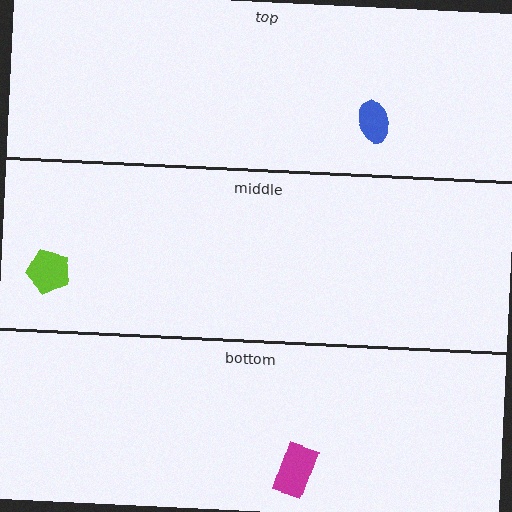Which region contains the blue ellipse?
The top region.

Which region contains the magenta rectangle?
The bottom region.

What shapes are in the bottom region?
The magenta rectangle.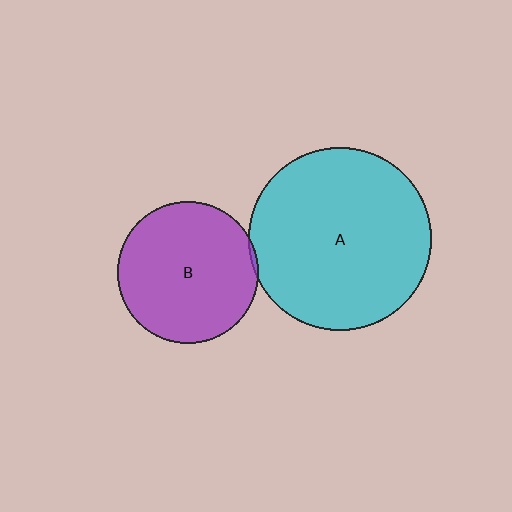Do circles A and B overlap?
Yes.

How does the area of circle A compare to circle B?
Approximately 1.7 times.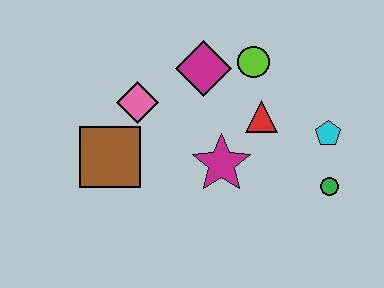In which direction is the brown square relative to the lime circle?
The brown square is to the left of the lime circle.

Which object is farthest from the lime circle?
The brown square is farthest from the lime circle.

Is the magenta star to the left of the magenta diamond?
No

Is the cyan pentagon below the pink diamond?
Yes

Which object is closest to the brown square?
The pink diamond is closest to the brown square.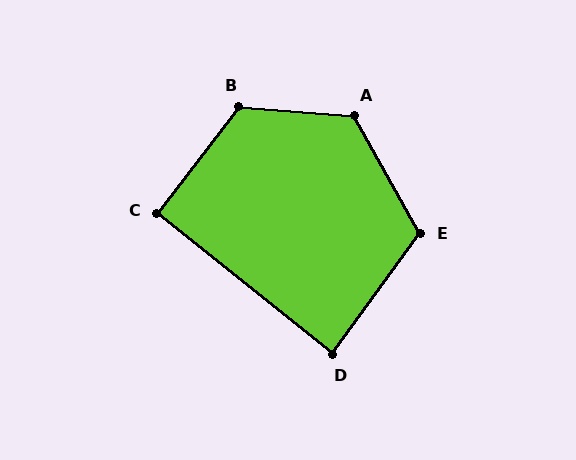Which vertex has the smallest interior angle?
D, at approximately 87 degrees.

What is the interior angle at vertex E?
Approximately 115 degrees (obtuse).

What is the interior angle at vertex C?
Approximately 91 degrees (approximately right).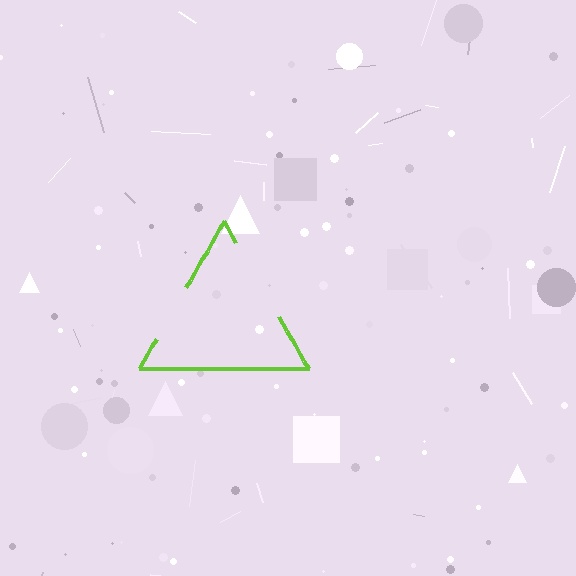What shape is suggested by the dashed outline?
The dashed outline suggests a triangle.